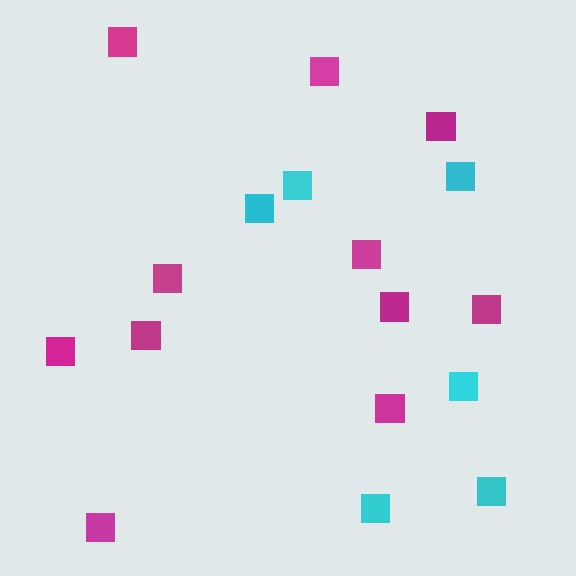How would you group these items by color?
There are 2 groups: one group of cyan squares (6) and one group of magenta squares (11).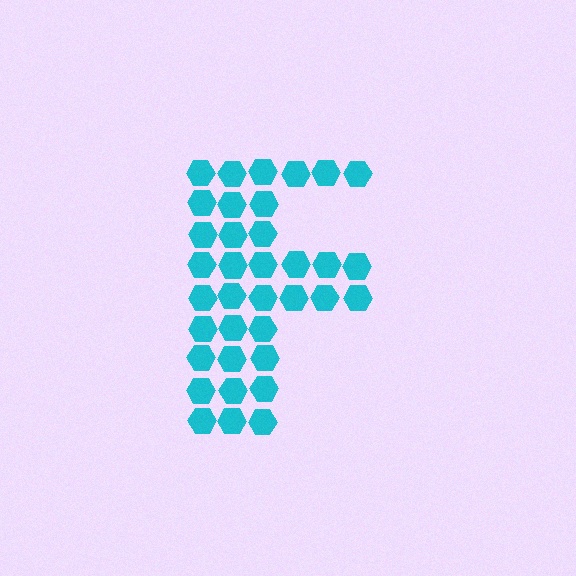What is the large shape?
The large shape is the letter F.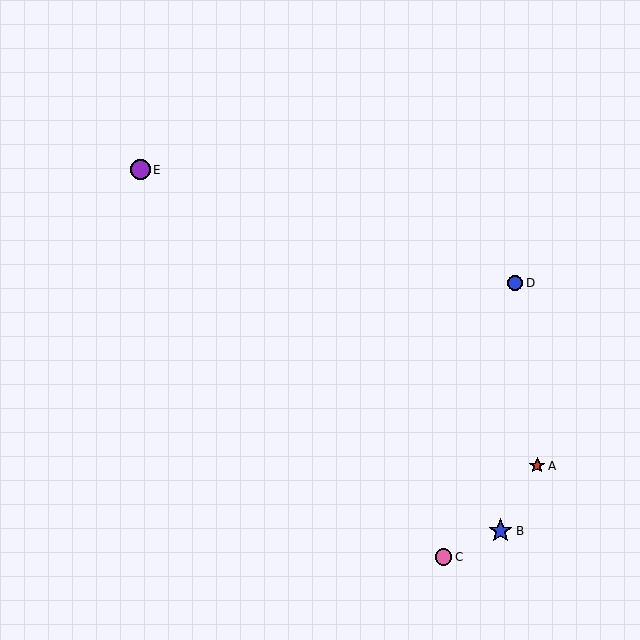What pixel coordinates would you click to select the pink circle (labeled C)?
Click at (444, 557) to select the pink circle C.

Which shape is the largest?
The blue star (labeled B) is the largest.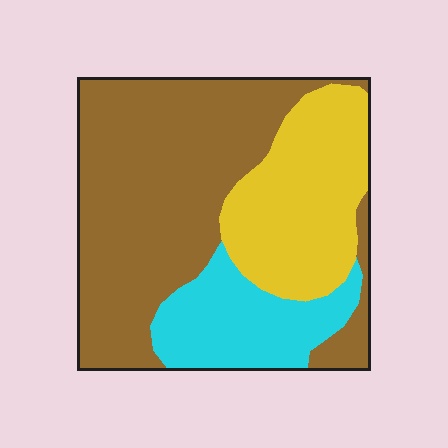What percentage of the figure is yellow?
Yellow takes up about one quarter (1/4) of the figure.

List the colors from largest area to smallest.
From largest to smallest: brown, yellow, cyan.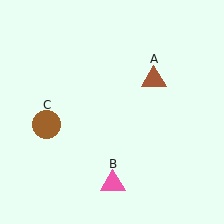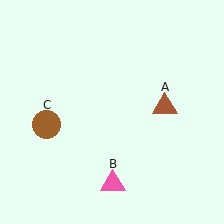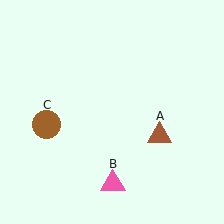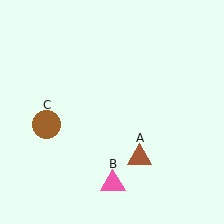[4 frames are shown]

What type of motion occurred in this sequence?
The brown triangle (object A) rotated clockwise around the center of the scene.